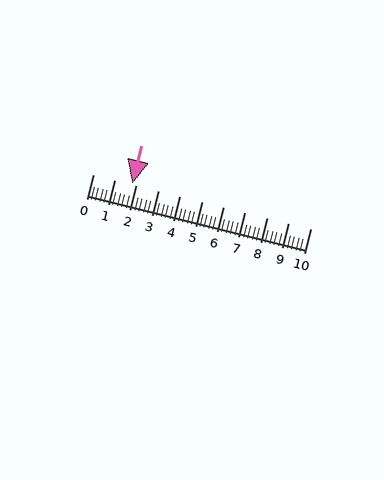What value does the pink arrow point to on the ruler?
The pink arrow points to approximately 1.8.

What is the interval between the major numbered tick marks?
The major tick marks are spaced 1 units apart.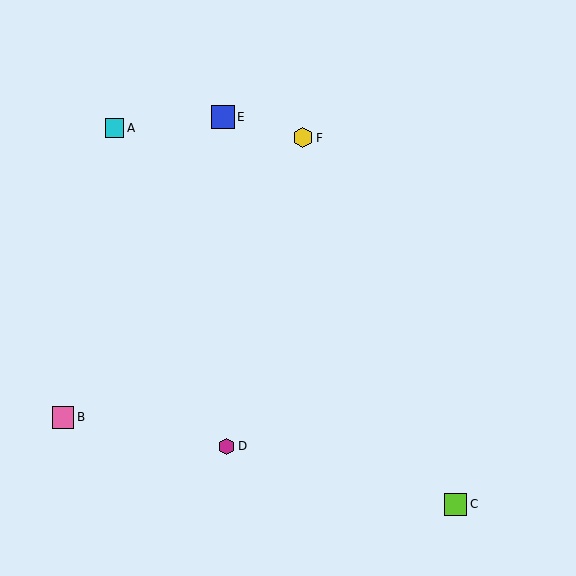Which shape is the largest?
The blue square (labeled E) is the largest.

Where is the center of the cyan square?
The center of the cyan square is at (114, 128).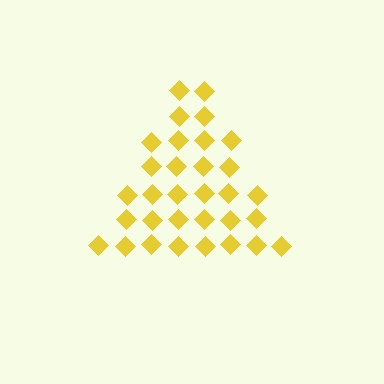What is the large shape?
The large shape is a triangle.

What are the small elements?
The small elements are diamonds.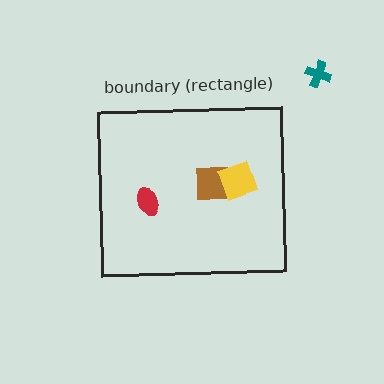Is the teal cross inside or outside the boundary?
Outside.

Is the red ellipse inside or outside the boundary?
Inside.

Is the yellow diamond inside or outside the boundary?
Inside.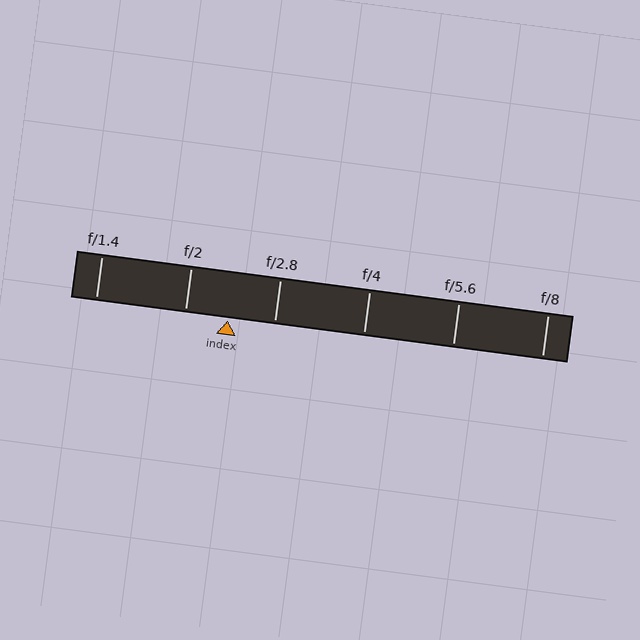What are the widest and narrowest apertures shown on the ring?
The widest aperture shown is f/1.4 and the narrowest is f/8.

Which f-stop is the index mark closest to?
The index mark is closest to f/2.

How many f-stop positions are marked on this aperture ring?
There are 6 f-stop positions marked.